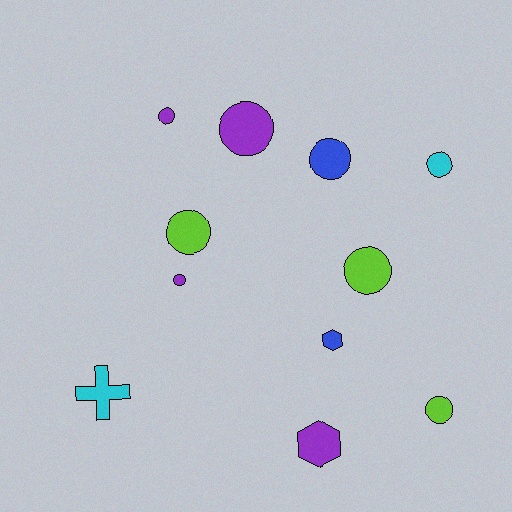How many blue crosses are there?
There are no blue crosses.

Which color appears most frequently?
Purple, with 4 objects.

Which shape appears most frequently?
Circle, with 8 objects.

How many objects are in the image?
There are 11 objects.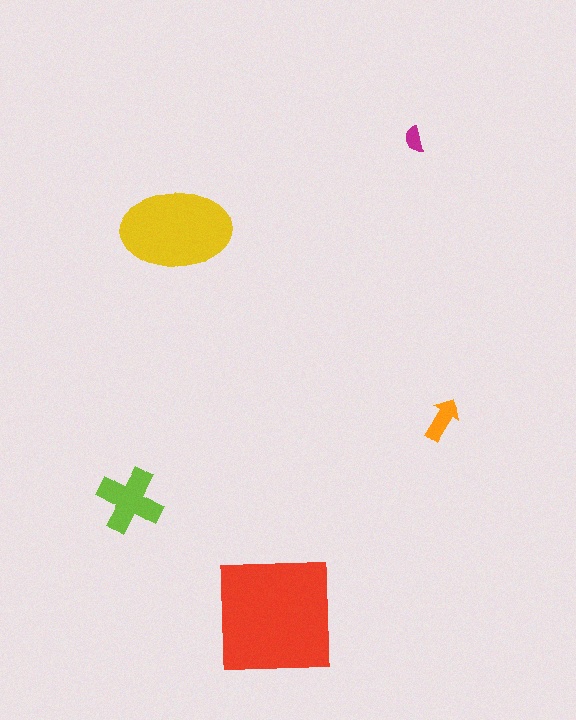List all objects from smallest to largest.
The magenta semicircle, the orange arrow, the lime cross, the yellow ellipse, the red square.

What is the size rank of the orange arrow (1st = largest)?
4th.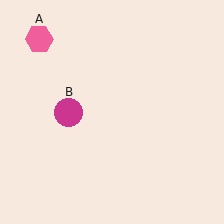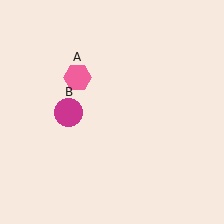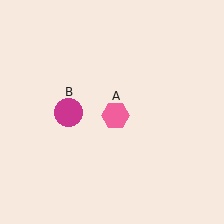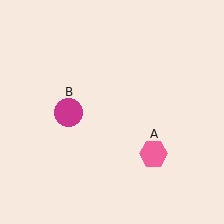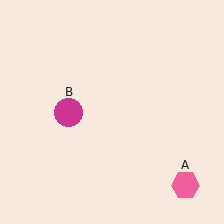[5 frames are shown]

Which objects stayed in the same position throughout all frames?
Magenta circle (object B) remained stationary.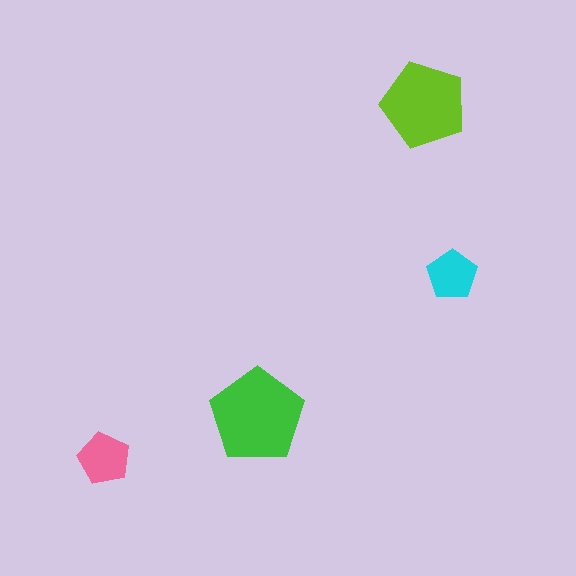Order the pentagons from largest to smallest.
the green one, the lime one, the pink one, the cyan one.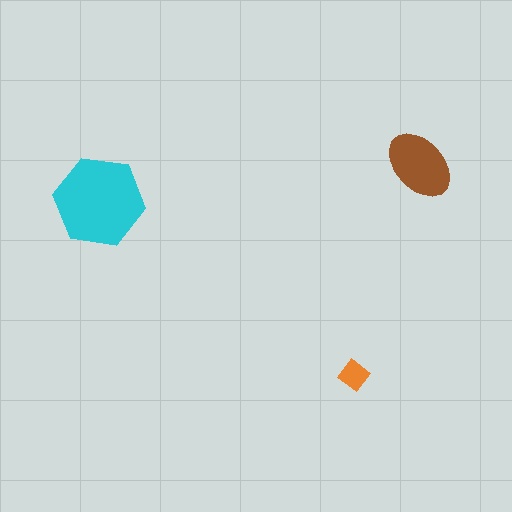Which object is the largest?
The cyan hexagon.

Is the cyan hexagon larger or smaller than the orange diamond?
Larger.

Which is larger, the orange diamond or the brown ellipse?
The brown ellipse.